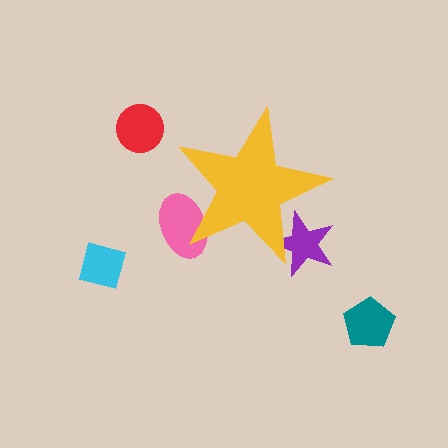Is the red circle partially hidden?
No, the red circle is fully visible.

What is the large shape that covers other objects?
A yellow star.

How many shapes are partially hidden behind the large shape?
2 shapes are partially hidden.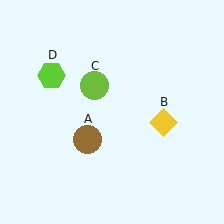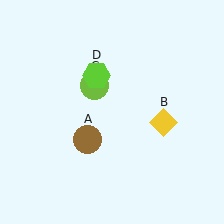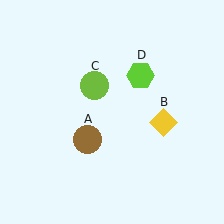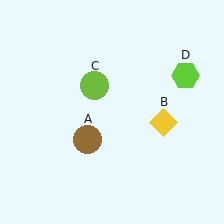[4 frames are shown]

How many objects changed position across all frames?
1 object changed position: lime hexagon (object D).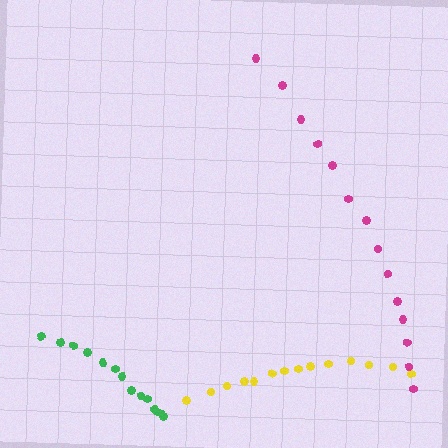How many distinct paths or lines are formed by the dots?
There are 3 distinct paths.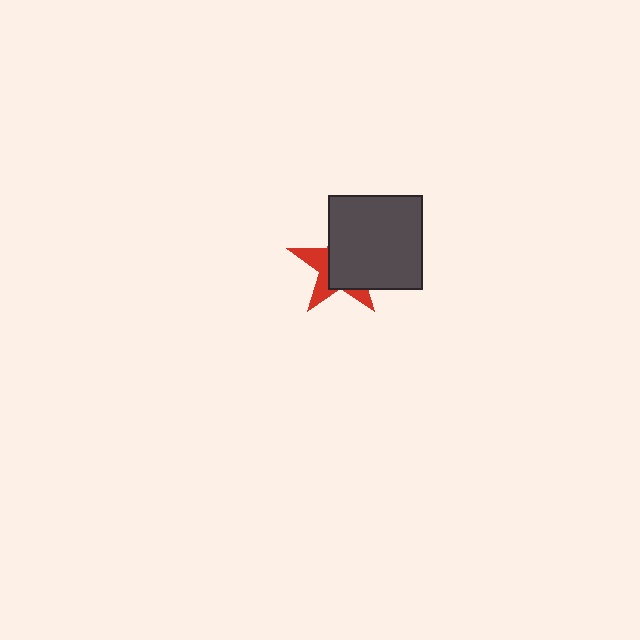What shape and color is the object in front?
The object in front is a dark gray square.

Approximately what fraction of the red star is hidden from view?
Roughly 64% of the red star is hidden behind the dark gray square.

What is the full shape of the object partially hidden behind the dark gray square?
The partially hidden object is a red star.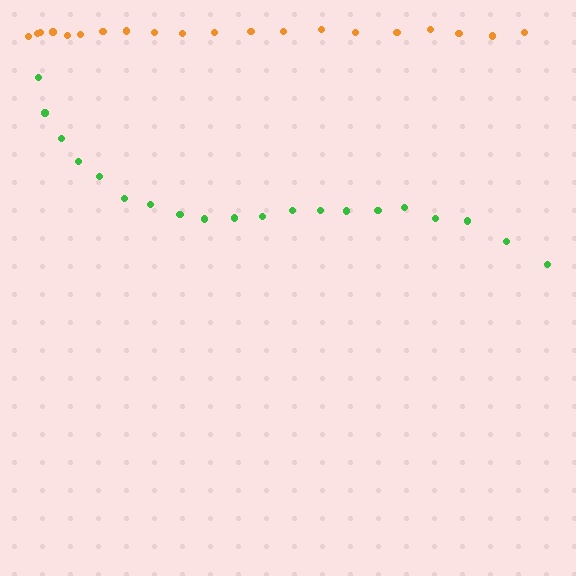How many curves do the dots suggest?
There are 2 distinct paths.